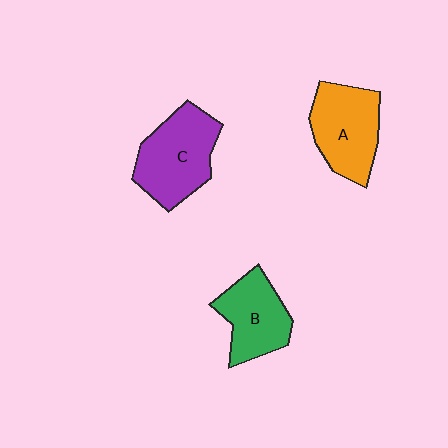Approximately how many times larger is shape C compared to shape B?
Approximately 1.3 times.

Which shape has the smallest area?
Shape B (green).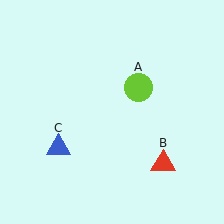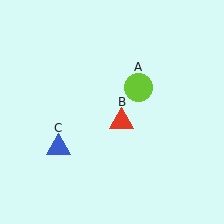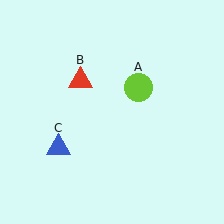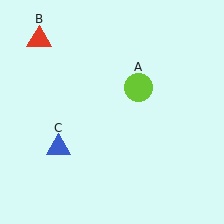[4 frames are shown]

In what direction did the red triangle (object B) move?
The red triangle (object B) moved up and to the left.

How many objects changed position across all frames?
1 object changed position: red triangle (object B).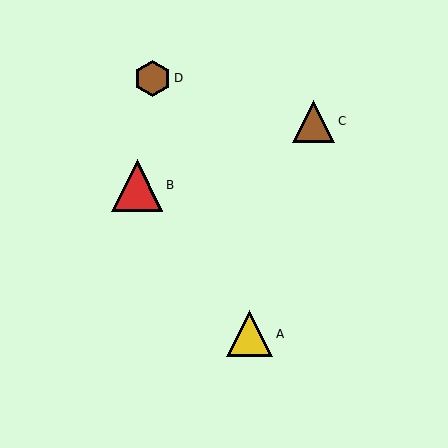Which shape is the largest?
The red triangle (labeled B) is the largest.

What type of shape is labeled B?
Shape B is a red triangle.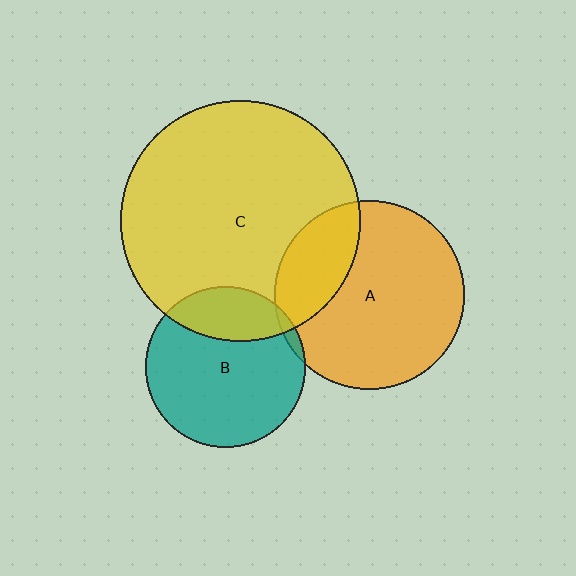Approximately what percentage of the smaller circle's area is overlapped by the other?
Approximately 5%.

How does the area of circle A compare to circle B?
Approximately 1.4 times.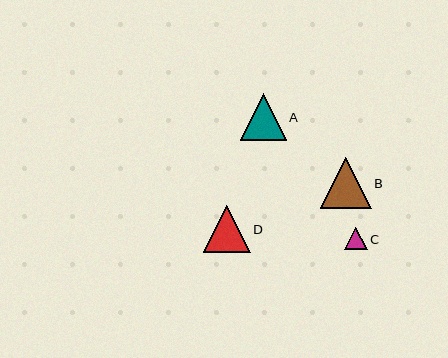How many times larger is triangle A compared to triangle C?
Triangle A is approximately 2.0 times the size of triangle C.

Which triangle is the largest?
Triangle B is the largest with a size of approximately 51 pixels.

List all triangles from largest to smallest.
From largest to smallest: B, D, A, C.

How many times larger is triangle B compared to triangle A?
Triangle B is approximately 1.1 times the size of triangle A.